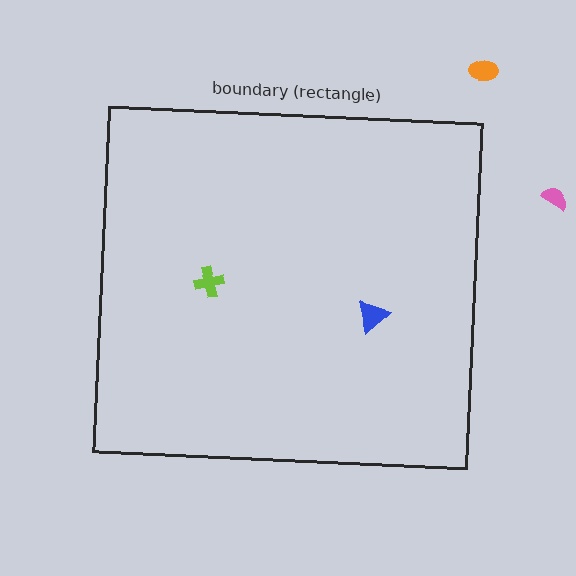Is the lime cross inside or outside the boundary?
Inside.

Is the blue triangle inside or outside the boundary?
Inside.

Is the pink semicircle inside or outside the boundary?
Outside.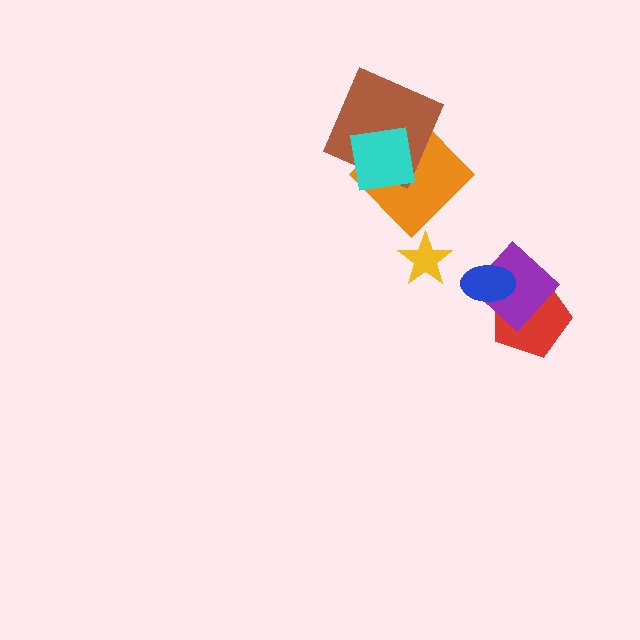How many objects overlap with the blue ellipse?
2 objects overlap with the blue ellipse.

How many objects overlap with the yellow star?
0 objects overlap with the yellow star.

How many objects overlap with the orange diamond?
2 objects overlap with the orange diamond.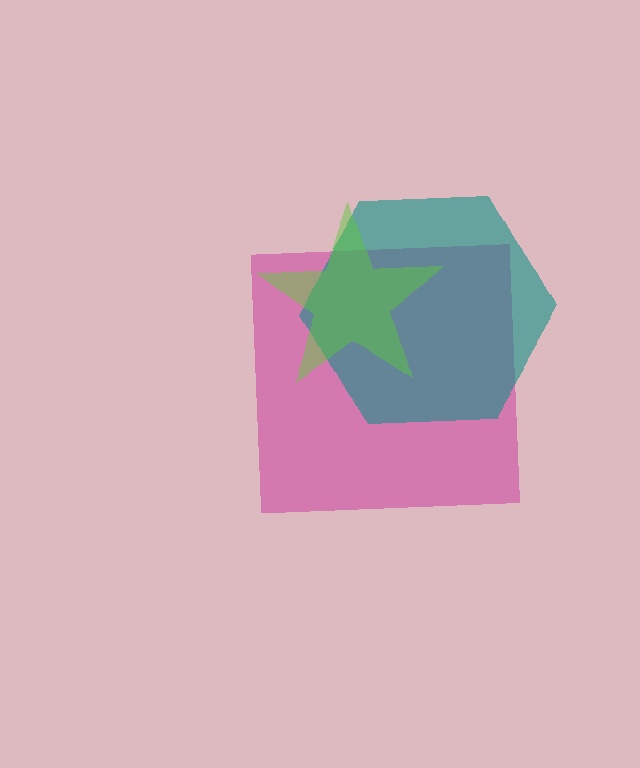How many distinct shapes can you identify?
There are 3 distinct shapes: a magenta square, a teal hexagon, a lime star.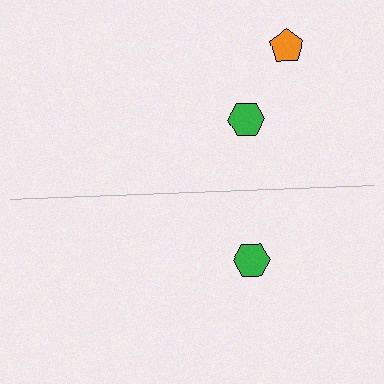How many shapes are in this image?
There are 3 shapes in this image.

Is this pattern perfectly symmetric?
No, the pattern is not perfectly symmetric. A orange pentagon is missing from the bottom side.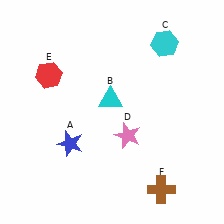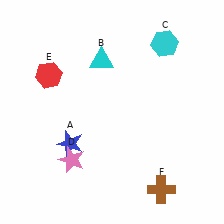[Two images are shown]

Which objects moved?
The objects that moved are: the cyan triangle (B), the pink star (D).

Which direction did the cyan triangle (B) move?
The cyan triangle (B) moved up.